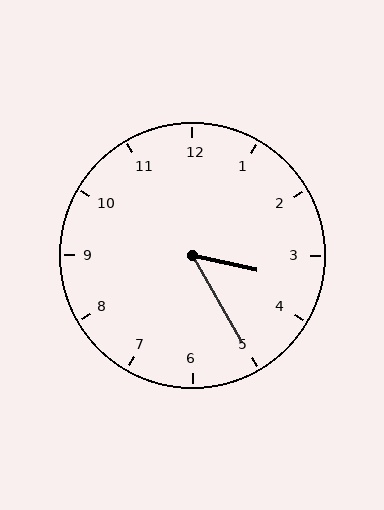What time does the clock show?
3:25.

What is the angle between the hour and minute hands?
Approximately 48 degrees.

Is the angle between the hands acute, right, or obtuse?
It is acute.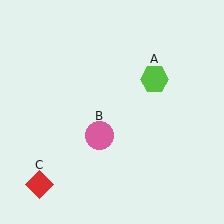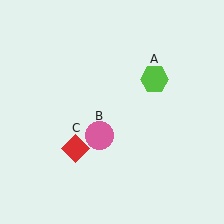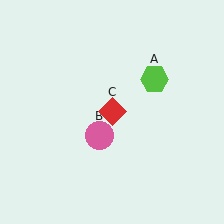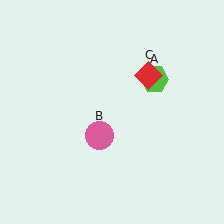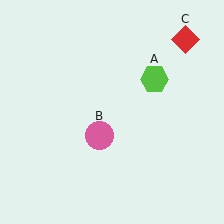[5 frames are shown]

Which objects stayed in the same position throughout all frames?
Lime hexagon (object A) and pink circle (object B) remained stationary.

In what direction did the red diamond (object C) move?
The red diamond (object C) moved up and to the right.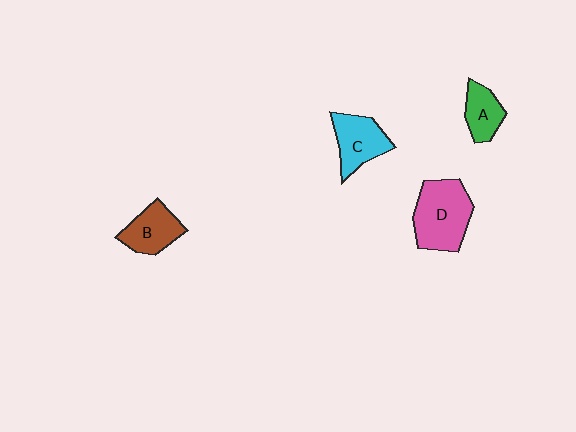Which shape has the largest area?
Shape D (pink).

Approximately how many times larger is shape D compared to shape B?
Approximately 1.6 times.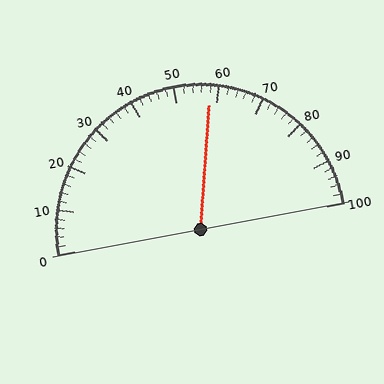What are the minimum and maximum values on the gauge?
The gauge ranges from 0 to 100.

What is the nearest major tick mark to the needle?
The nearest major tick mark is 60.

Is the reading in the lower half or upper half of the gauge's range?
The reading is in the upper half of the range (0 to 100).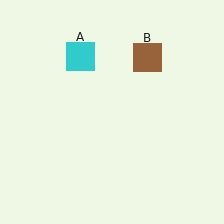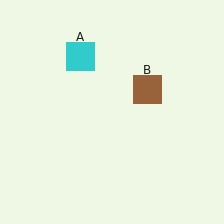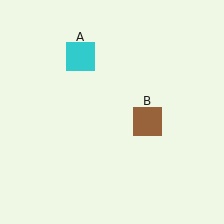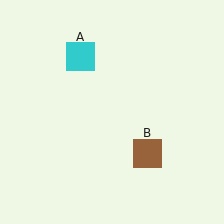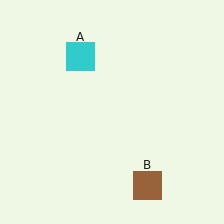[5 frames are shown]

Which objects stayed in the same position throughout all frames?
Cyan square (object A) remained stationary.